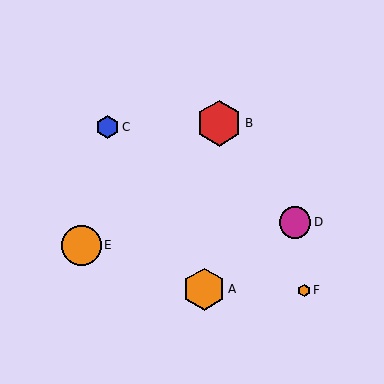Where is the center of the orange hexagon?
The center of the orange hexagon is at (204, 289).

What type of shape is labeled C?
Shape C is a blue hexagon.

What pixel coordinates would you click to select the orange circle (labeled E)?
Click at (81, 245) to select the orange circle E.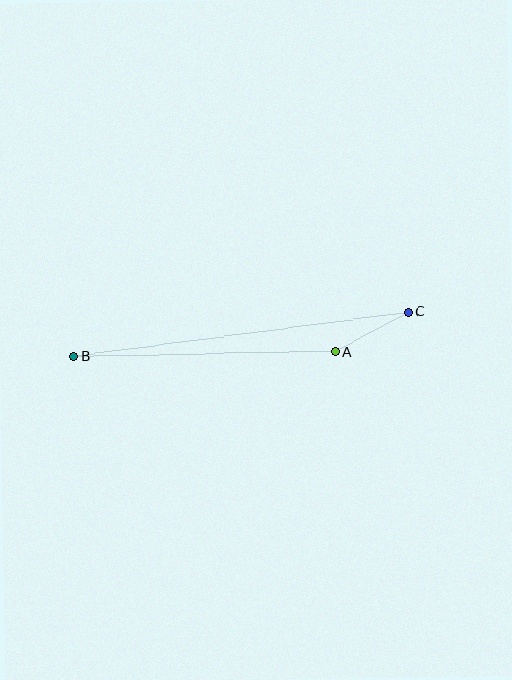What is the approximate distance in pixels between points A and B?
The distance between A and B is approximately 261 pixels.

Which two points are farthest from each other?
Points B and C are farthest from each other.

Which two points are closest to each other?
Points A and C are closest to each other.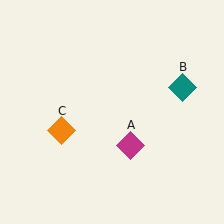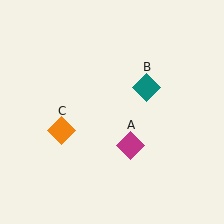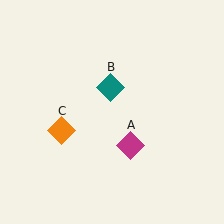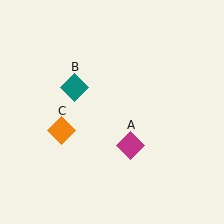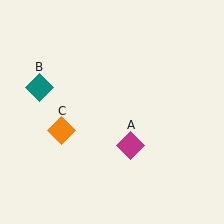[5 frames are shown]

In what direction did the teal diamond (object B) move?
The teal diamond (object B) moved left.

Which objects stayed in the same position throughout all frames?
Magenta diamond (object A) and orange diamond (object C) remained stationary.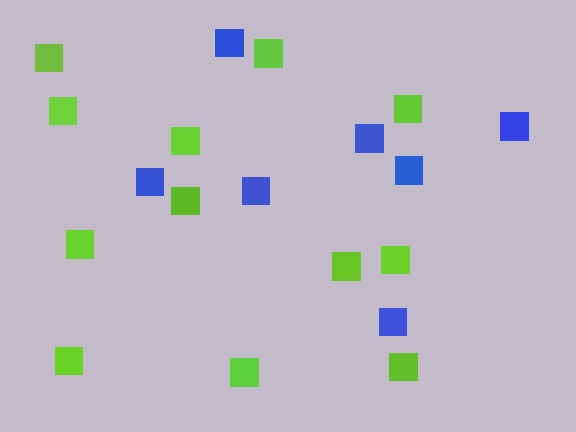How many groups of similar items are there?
There are 2 groups: one group of blue squares (7) and one group of lime squares (12).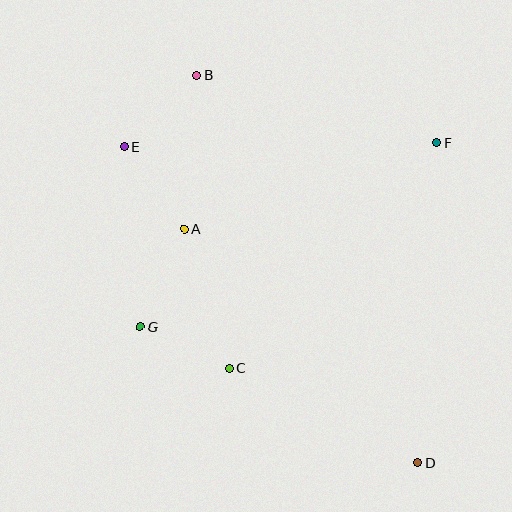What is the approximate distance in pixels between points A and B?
The distance between A and B is approximately 154 pixels.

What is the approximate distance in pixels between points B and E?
The distance between B and E is approximately 102 pixels.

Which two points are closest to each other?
Points C and G are closest to each other.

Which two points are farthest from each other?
Points B and D are farthest from each other.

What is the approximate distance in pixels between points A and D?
The distance between A and D is approximately 330 pixels.